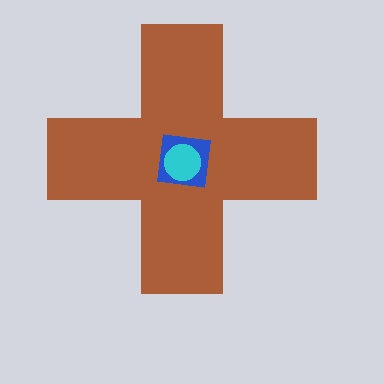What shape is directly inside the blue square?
The cyan circle.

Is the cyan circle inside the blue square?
Yes.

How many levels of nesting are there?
3.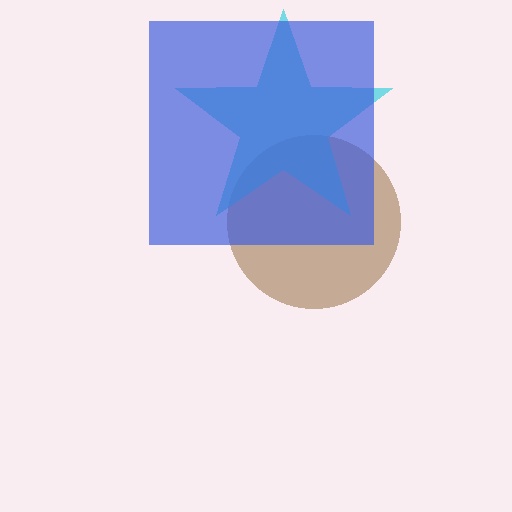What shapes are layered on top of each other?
The layered shapes are: a brown circle, a cyan star, a blue square.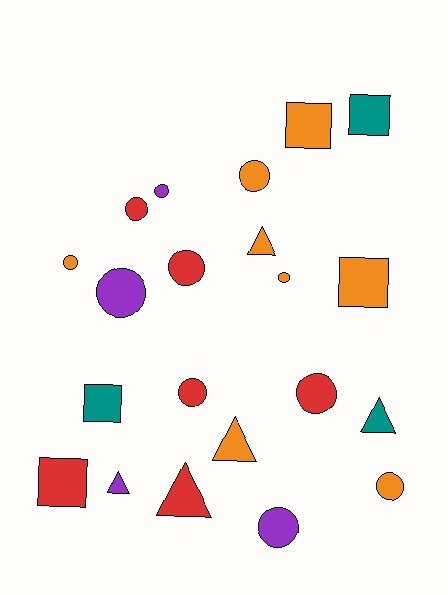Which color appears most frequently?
Orange, with 8 objects.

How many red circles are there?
There are 4 red circles.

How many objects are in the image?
There are 21 objects.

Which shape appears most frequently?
Circle, with 11 objects.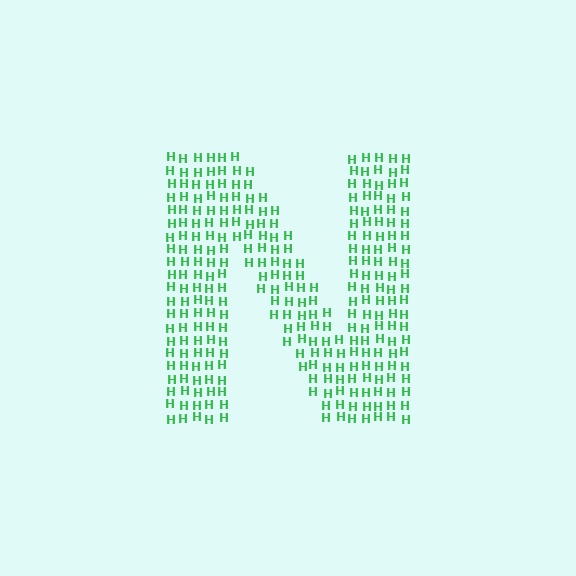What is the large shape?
The large shape is the letter N.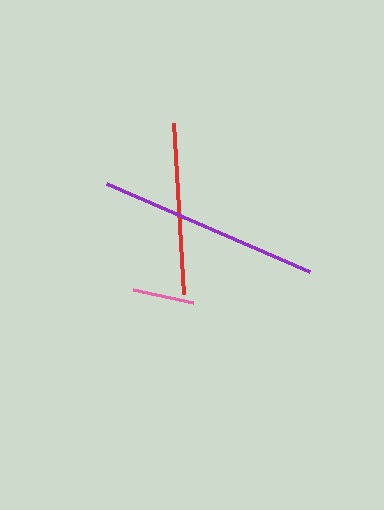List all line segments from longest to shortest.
From longest to shortest: purple, red, pink.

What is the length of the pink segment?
The pink segment is approximately 61 pixels long.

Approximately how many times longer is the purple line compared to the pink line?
The purple line is approximately 3.6 times the length of the pink line.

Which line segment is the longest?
The purple line is the longest at approximately 221 pixels.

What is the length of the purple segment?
The purple segment is approximately 221 pixels long.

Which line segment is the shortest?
The pink line is the shortest at approximately 61 pixels.